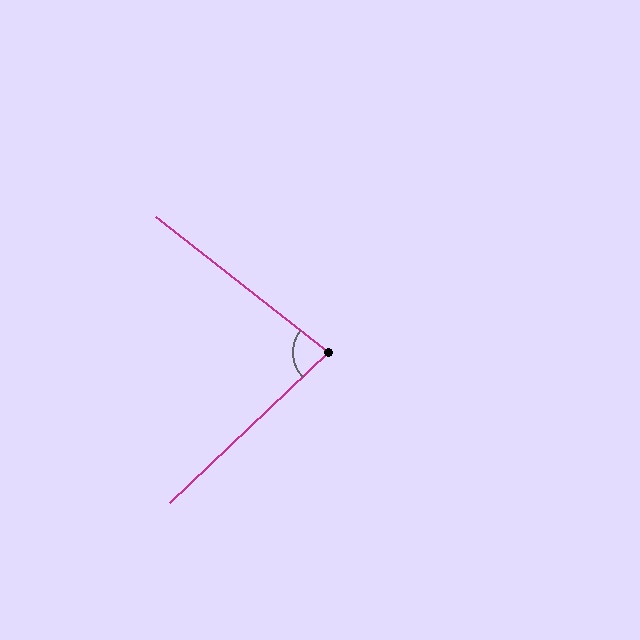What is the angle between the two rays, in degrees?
Approximately 82 degrees.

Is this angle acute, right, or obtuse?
It is acute.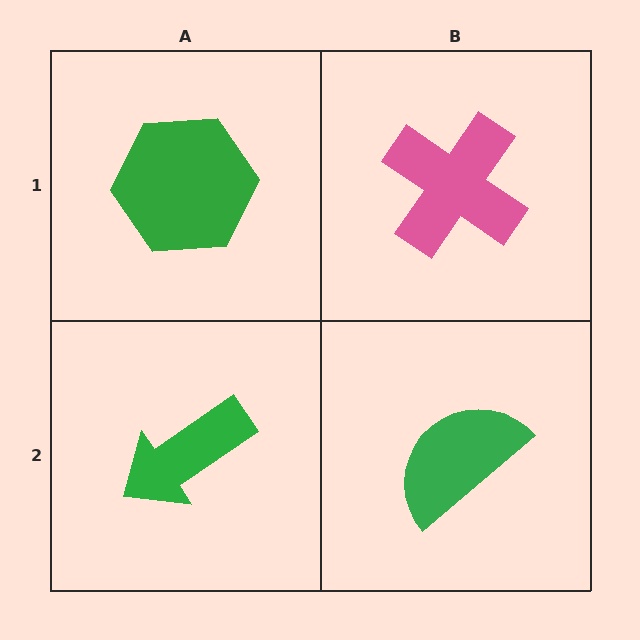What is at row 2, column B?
A green semicircle.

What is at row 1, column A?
A green hexagon.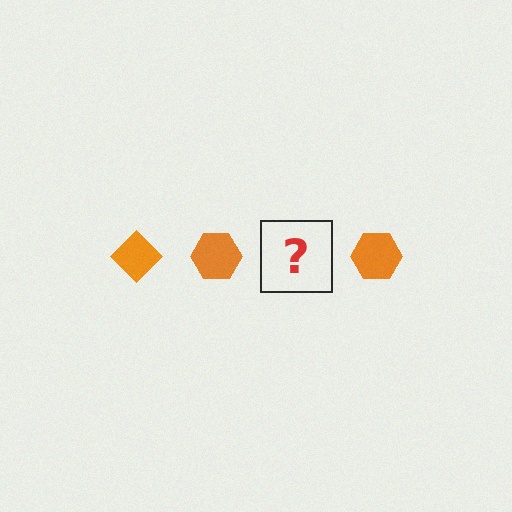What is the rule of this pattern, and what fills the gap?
The rule is that the pattern cycles through diamond, hexagon shapes in orange. The gap should be filled with an orange diamond.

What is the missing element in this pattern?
The missing element is an orange diamond.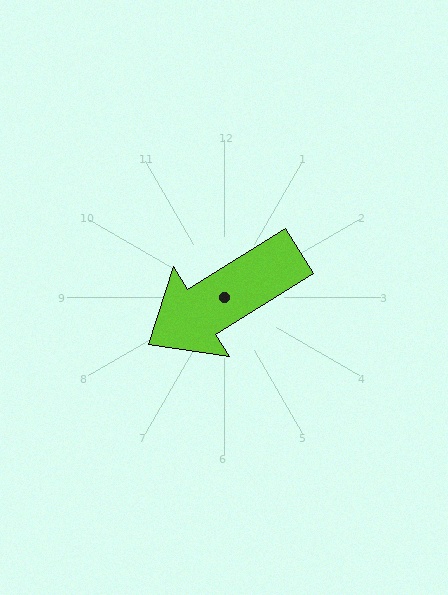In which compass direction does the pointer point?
Southwest.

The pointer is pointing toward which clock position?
Roughly 8 o'clock.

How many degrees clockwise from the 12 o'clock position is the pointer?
Approximately 238 degrees.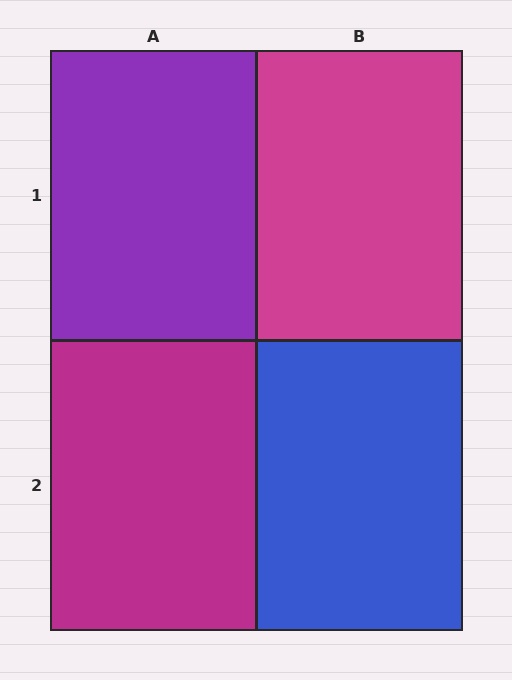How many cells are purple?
1 cell is purple.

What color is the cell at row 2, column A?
Magenta.